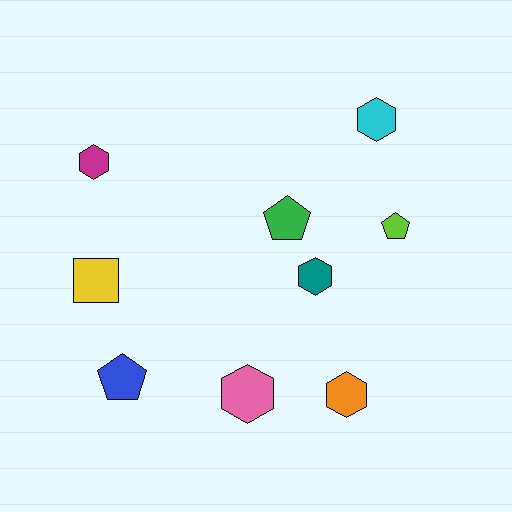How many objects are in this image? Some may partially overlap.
There are 9 objects.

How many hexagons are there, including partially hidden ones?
There are 5 hexagons.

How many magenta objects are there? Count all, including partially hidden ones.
There is 1 magenta object.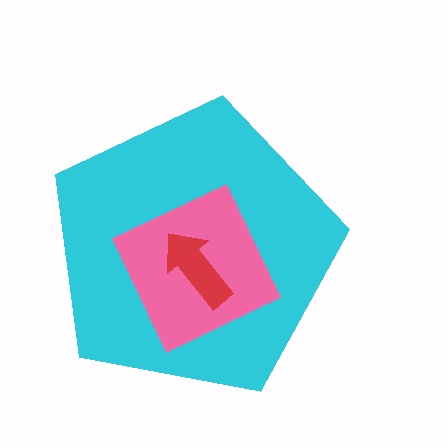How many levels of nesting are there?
3.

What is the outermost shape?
The cyan pentagon.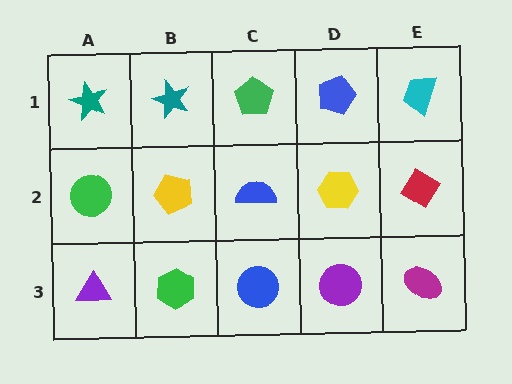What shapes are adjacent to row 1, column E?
A red diamond (row 2, column E), a blue pentagon (row 1, column D).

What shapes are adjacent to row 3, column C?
A blue semicircle (row 2, column C), a green hexagon (row 3, column B), a purple circle (row 3, column D).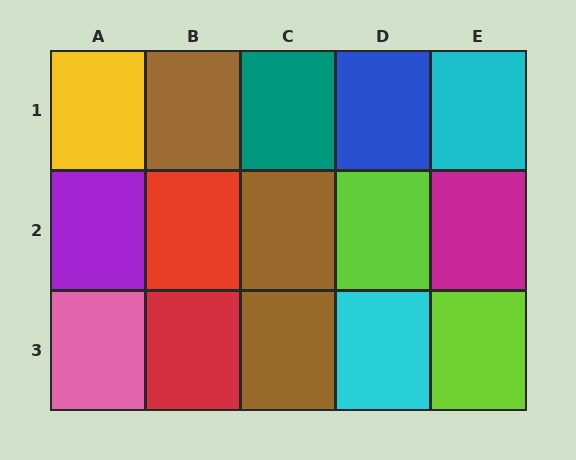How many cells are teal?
1 cell is teal.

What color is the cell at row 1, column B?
Brown.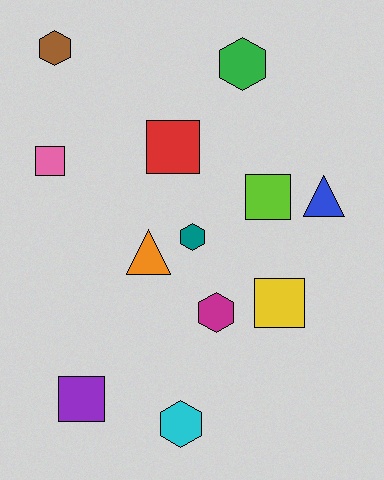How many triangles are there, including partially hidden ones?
There are 2 triangles.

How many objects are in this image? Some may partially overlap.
There are 12 objects.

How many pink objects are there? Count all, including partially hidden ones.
There is 1 pink object.